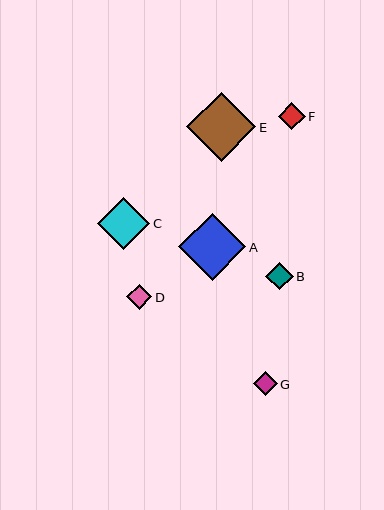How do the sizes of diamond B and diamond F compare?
Diamond B and diamond F are approximately the same size.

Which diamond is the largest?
Diamond E is the largest with a size of approximately 69 pixels.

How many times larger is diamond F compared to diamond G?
Diamond F is approximately 1.1 times the size of diamond G.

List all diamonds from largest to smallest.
From largest to smallest: E, A, C, B, F, D, G.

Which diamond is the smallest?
Diamond G is the smallest with a size of approximately 24 pixels.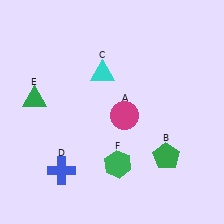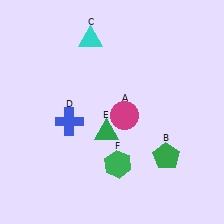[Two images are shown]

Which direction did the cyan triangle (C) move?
The cyan triangle (C) moved up.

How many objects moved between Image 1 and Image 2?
3 objects moved between the two images.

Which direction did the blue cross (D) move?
The blue cross (D) moved up.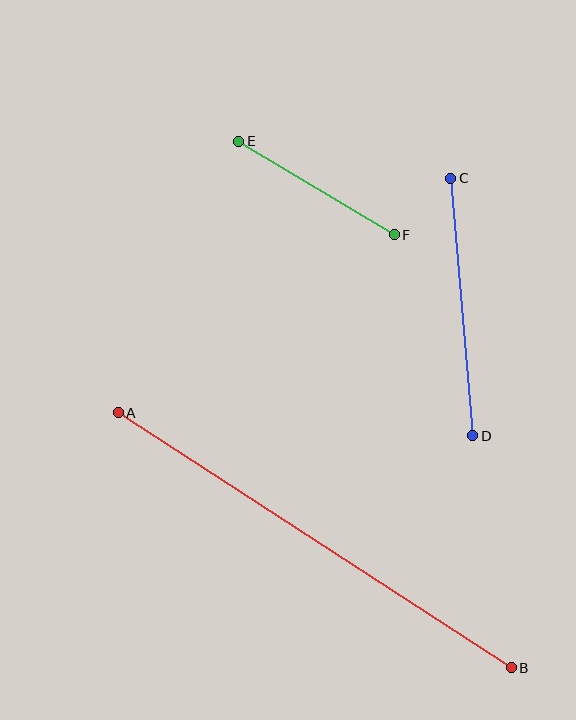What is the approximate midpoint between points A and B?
The midpoint is at approximately (315, 540) pixels.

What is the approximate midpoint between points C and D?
The midpoint is at approximately (462, 307) pixels.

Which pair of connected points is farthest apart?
Points A and B are farthest apart.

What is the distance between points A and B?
The distance is approximately 469 pixels.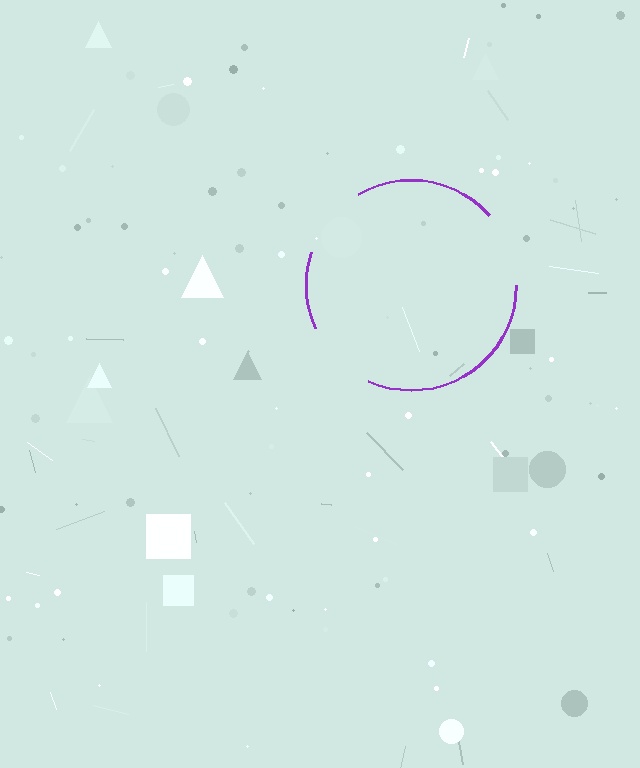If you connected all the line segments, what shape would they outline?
They would outline a circle.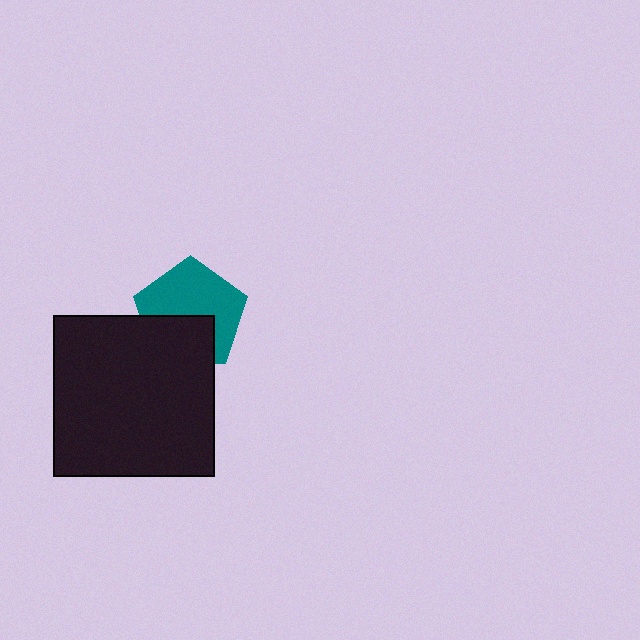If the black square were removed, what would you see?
You would see the complete teal pentagon.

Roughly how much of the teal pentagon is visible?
About half of it is visible (roughly 62%).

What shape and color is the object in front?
The object in front is a black square.